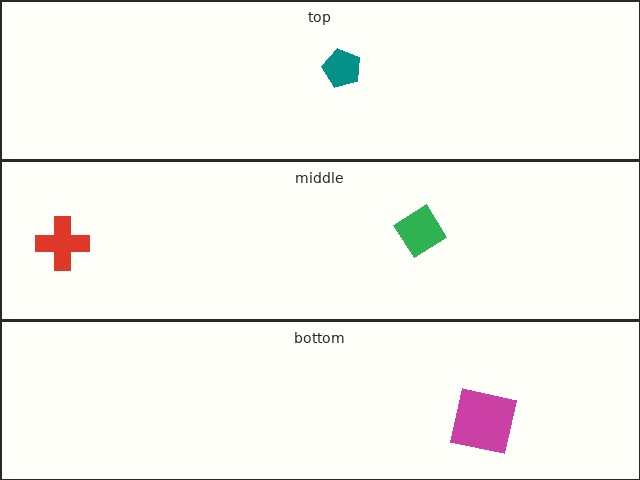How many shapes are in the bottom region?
1.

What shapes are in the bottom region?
The magenta square.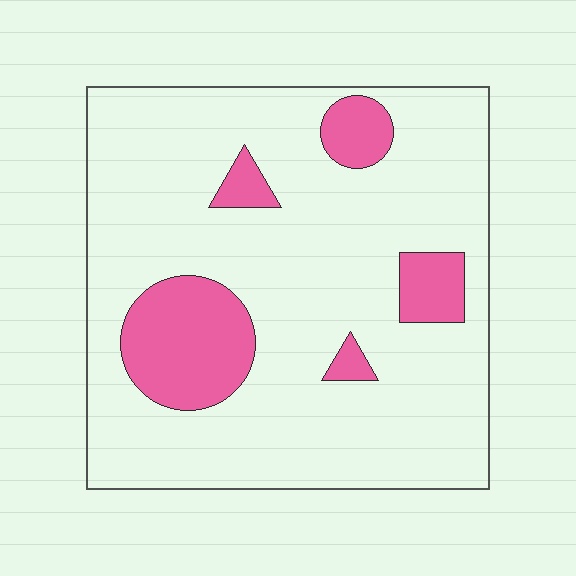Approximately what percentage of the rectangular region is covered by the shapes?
Approximately 15%.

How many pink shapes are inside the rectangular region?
5.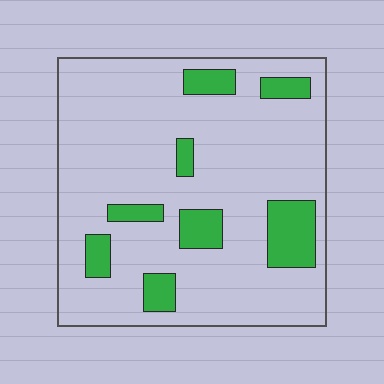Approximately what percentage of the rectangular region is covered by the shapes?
Approximately 15%.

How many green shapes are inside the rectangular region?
8.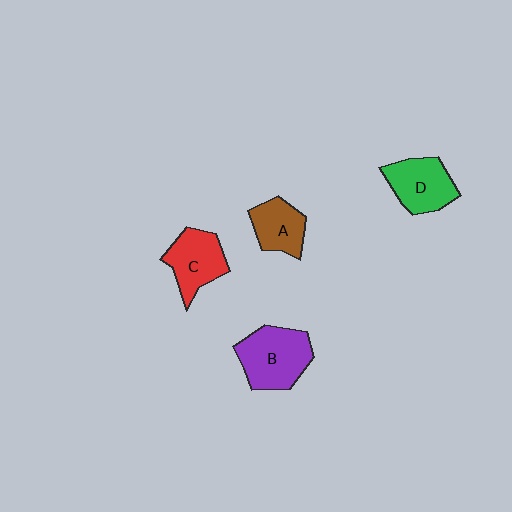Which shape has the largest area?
Shape B (purple).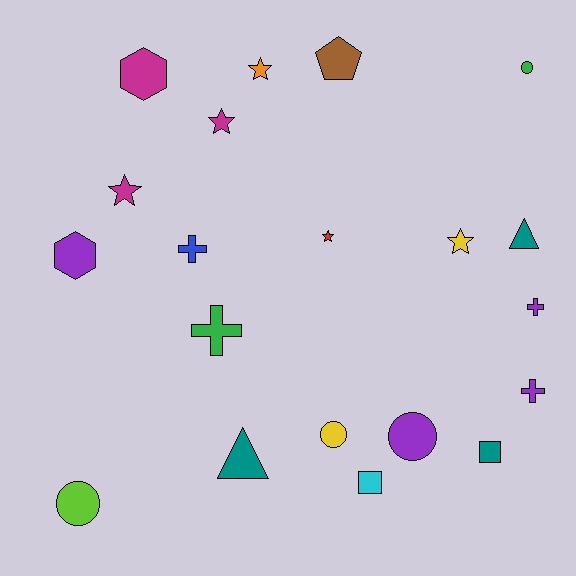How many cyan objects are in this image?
There is 1 cyan object.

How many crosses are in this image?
There are 4 crosses.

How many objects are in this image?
There are 20 objects.